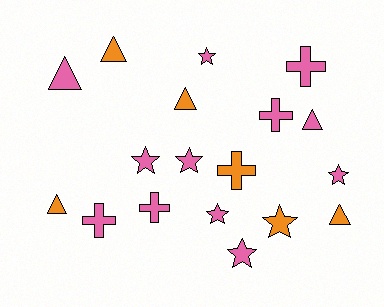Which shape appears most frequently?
Star, with 7 objects.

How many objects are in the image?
There are 18 objects.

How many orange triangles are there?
There are 4 orange triangles.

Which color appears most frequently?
Pink, with 12 objects.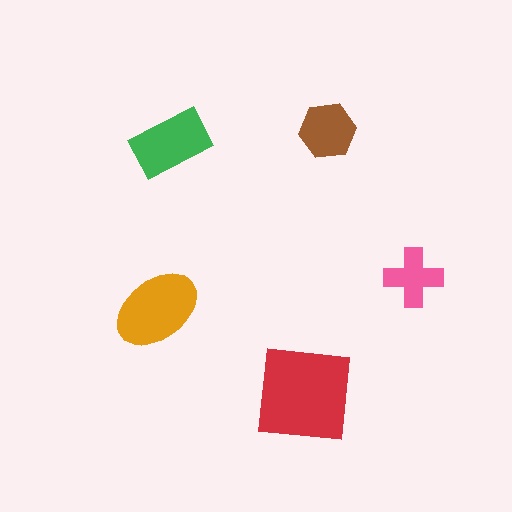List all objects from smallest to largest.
The pink cross, the brown hexagon, the green rectangle, the orange ellipse, the red square.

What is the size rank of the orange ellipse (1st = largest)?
2nd.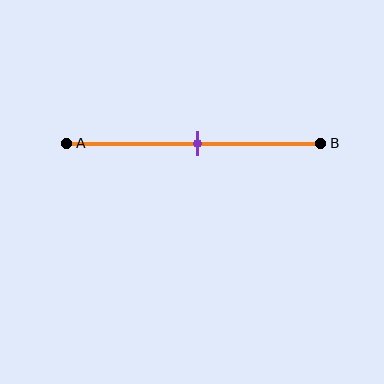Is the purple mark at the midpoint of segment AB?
Yes, the mark is approximately at the midpoint.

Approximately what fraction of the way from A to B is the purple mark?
The purple mark is approximately 50% of the way from A to B.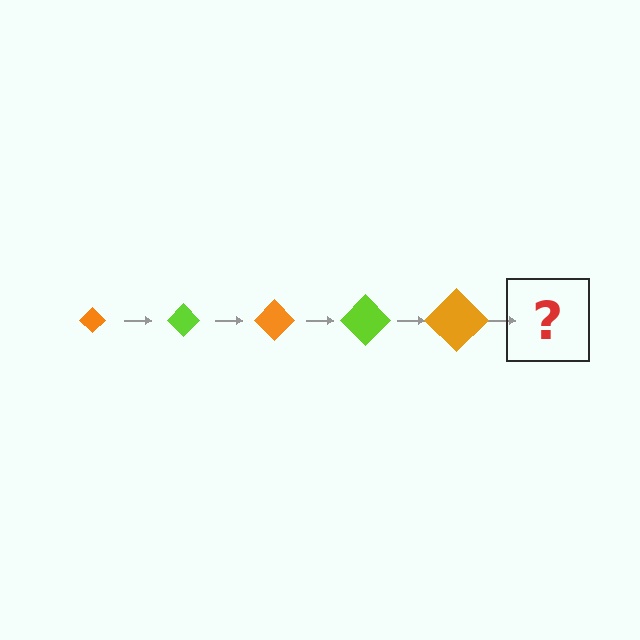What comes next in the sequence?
The next element should be a lime diamond, larger than the previous one.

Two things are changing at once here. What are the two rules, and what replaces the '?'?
The two rules are that the diamond grows larger each step and the color cycles through orange and lime. The '?' should be a lime diamond, larger than the previous one.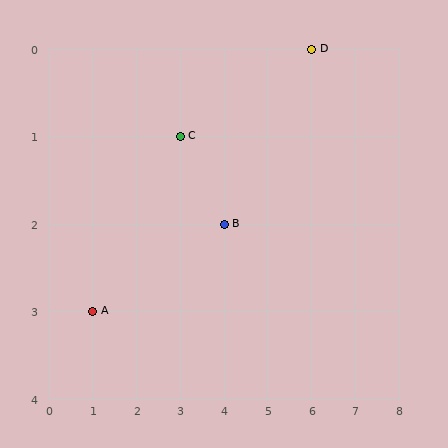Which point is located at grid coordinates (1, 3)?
Point A is at (1, 3).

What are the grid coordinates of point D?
Point D is at grid coordinates (6, 0).